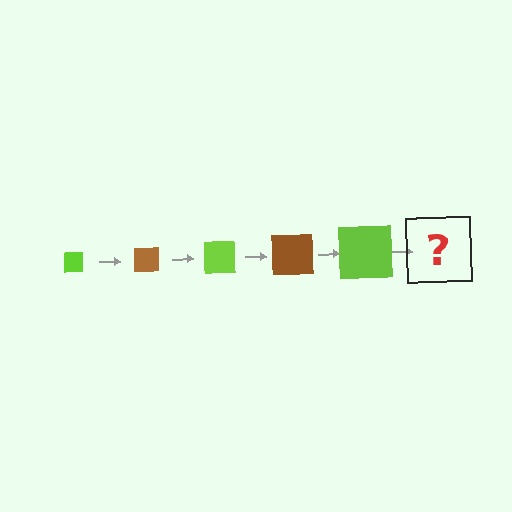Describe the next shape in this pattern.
It should be a brown square, larger than the previous one.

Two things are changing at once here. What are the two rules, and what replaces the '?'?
The two rules are that the square grows larger each step and the color cycles through lime and brown. The '?' should be a brown square, larger than the previous one.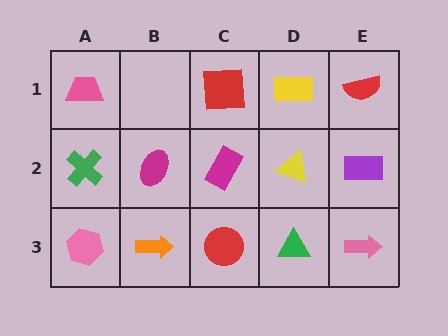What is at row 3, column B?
An orange arrow.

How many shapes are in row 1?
4 shapes.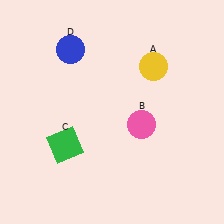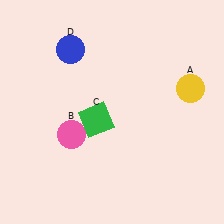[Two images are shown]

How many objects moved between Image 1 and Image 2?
3 objects moved between the two images.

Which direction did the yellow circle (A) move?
The yellow circle (A) moved right.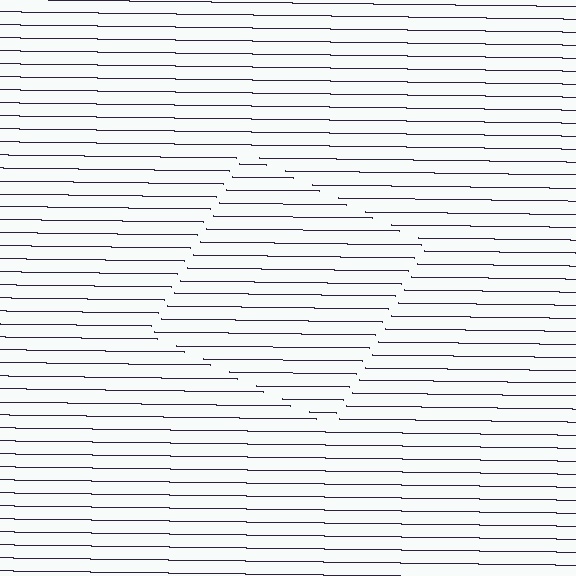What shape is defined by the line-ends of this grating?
An illusory square. The interior of the shape contains the same grating, shifted by half a period — the contour is defined by the phase discontinuity where line-ends from the inner and outer gratings abut.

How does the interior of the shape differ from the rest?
The interior of the shape contains the same grating, shifted by half a period — the contour is defined by the phase discontinuity where line-ends from the inner and outer gratings abut.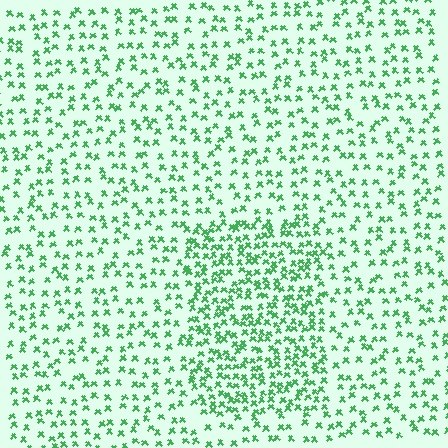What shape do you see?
I see a rectangle.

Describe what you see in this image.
The image contains small green elements arranged at two different densities. A rectangle-shaped region is visible where the elements are more densely packed than the surrounding area.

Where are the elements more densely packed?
The elements are more densely packed inside the rectangle boundary.